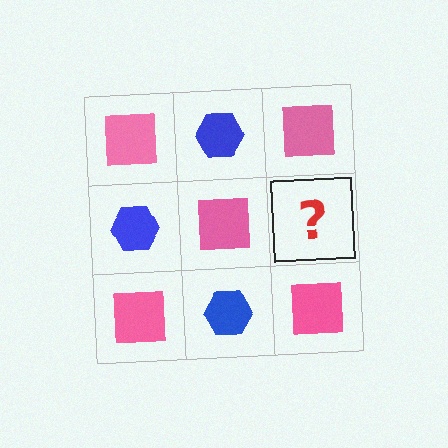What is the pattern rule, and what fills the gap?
The rule is that it alternates pink square and blue hexagon in a checkerboard pattern. The gap should be filled with a blue hexagon.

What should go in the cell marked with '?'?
The missing cell should contain a blue hexagon.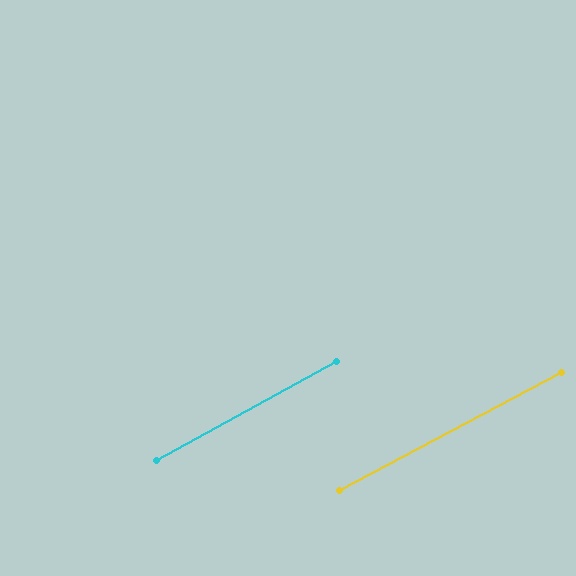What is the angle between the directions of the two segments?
Approximately 1 degree.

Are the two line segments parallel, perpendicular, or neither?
Parallel — their directions differ by only 0.7°.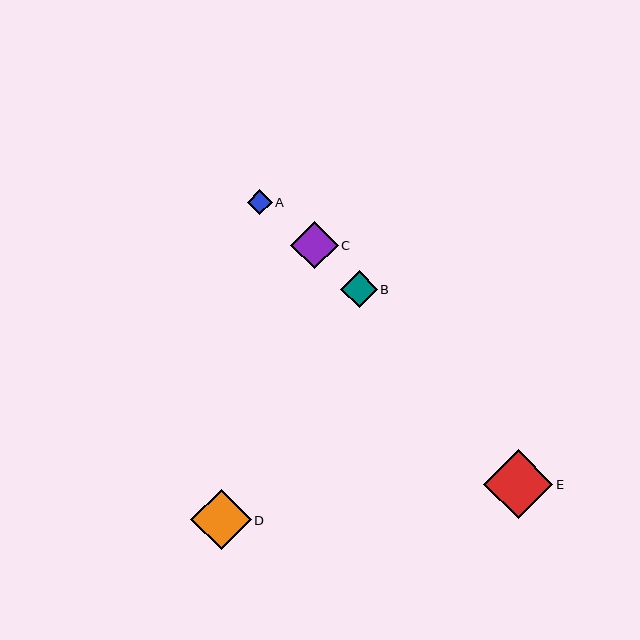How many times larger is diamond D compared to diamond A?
Diamond D is approximately 2.4 times the size of diamond A.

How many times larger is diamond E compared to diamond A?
Diamond E is approximately 2.7 times the size of diamond A.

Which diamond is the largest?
Diamond E is the largest with a size of approximately 69 pixels.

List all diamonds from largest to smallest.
From largest to smallest: E, D, C, B, A.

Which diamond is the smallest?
Diamond A is the smallest with a size of approximately 25 pixels.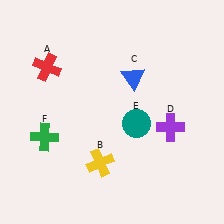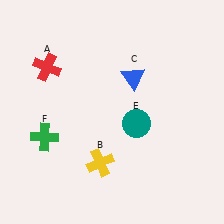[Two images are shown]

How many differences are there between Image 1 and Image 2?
There is 1 difference between the two images.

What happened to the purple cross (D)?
The purple cross (D) was removed in Image 2. It was in the bottom-right area of Image 1.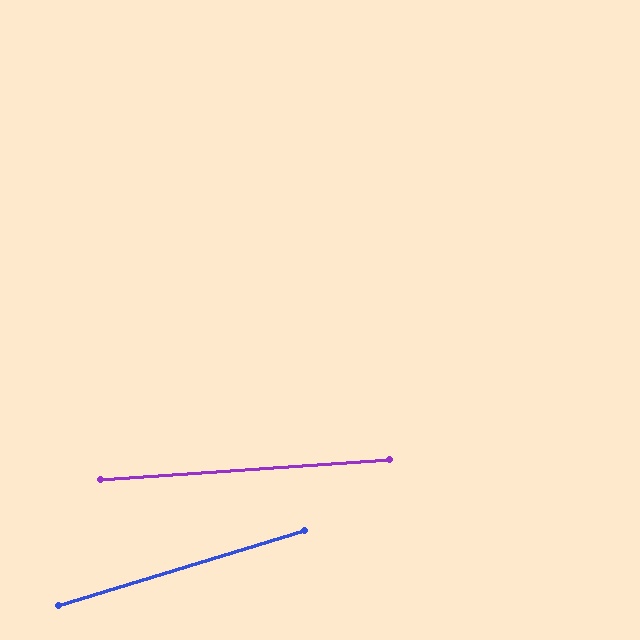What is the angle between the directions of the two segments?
Approximately 13 degrees.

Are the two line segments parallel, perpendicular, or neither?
Neither parallel nor perpendicular — they differ by about 13°.